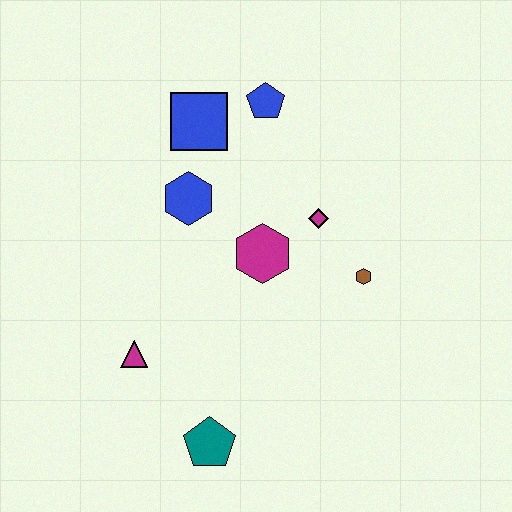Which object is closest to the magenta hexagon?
The magenta diamond is closest to the magenta hexagon.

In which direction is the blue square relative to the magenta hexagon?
The blue square is above the magenta hexagon.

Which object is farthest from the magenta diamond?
The teal pentagon is farthest from the magenta diamond.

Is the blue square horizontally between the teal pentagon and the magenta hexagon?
No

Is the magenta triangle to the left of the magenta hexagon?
Yes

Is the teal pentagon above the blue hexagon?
No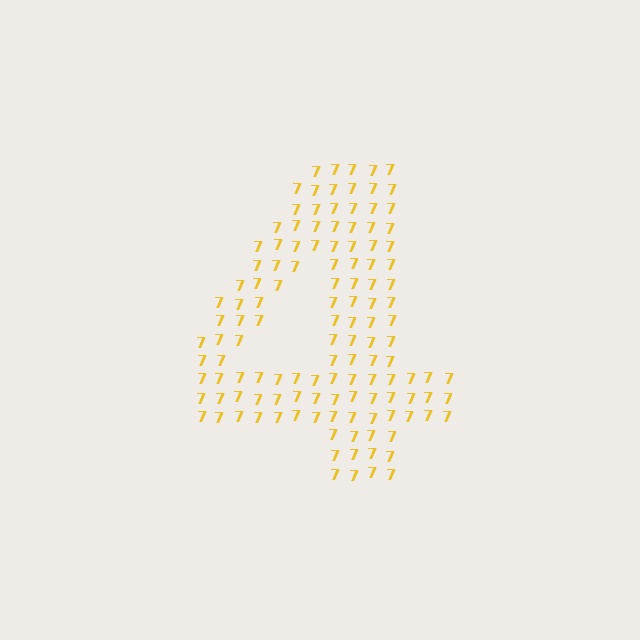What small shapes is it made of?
It is made of small digit 7's.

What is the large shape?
The large shape is the digit 4.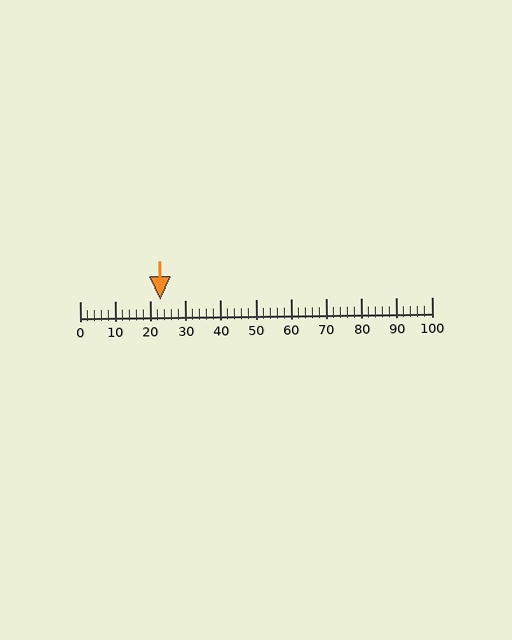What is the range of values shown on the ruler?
The ruler shows values from 0 to 100.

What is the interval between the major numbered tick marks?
The major tick marks are spaced 10 units apart.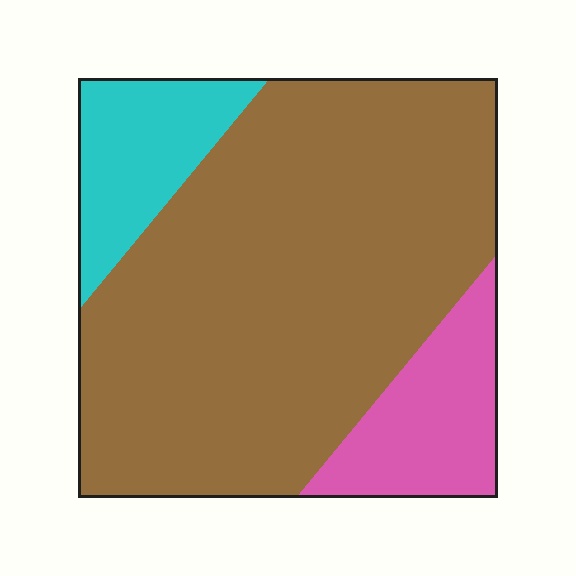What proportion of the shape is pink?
Pink covers about 15% of the shape.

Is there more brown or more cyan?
Brown.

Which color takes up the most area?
Brown, at roughly 75%.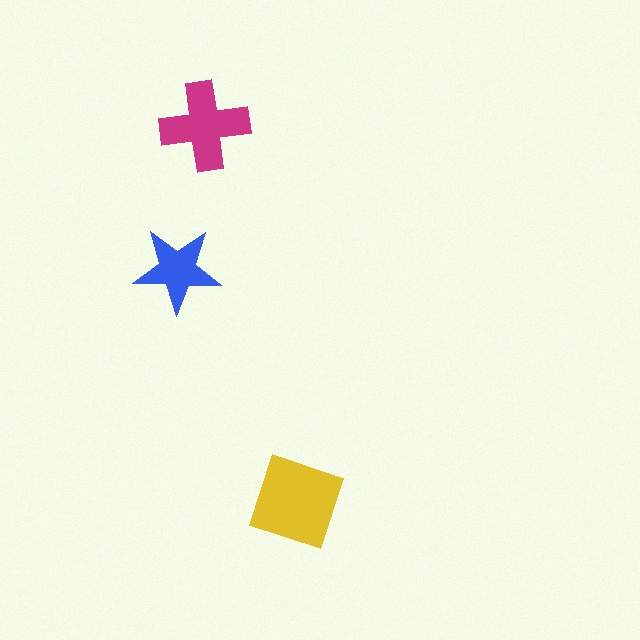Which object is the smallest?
The blue star.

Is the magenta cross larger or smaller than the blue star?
Larger.